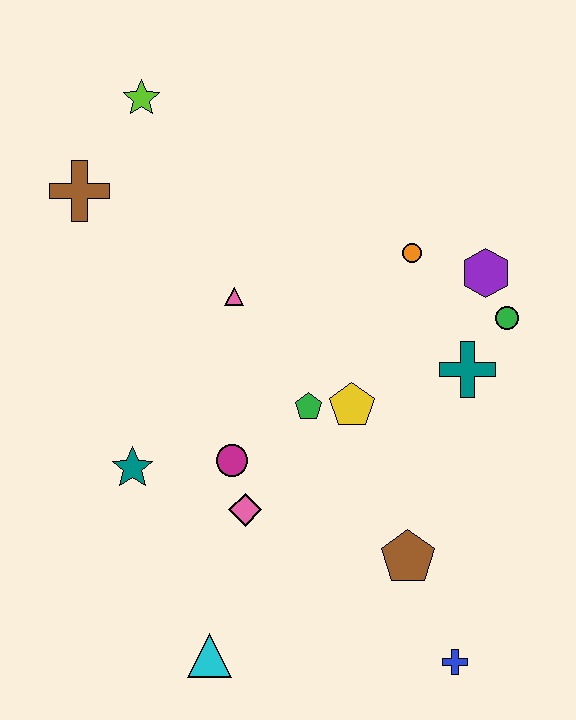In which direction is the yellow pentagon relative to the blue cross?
The yellow pentagon is above the blue cross.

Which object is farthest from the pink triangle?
The blue cross is farthest from the pink triangle.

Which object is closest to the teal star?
The magenta circle is closest to the teal star.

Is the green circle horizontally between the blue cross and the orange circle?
No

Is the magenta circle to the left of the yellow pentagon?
Yes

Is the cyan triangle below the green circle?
Yes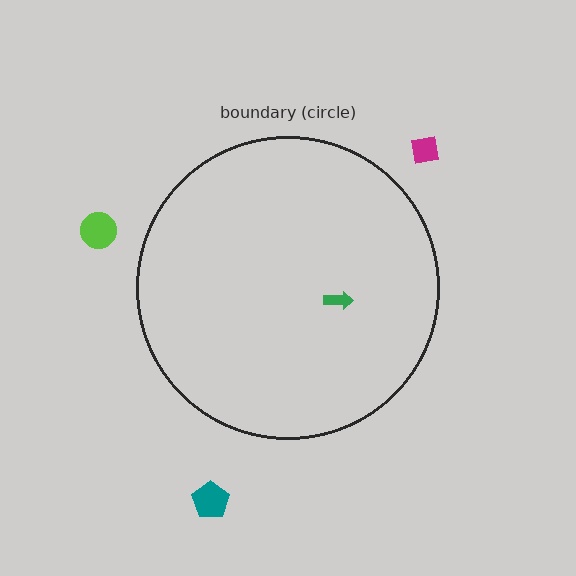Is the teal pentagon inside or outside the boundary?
Outside.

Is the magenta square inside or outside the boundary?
Outside.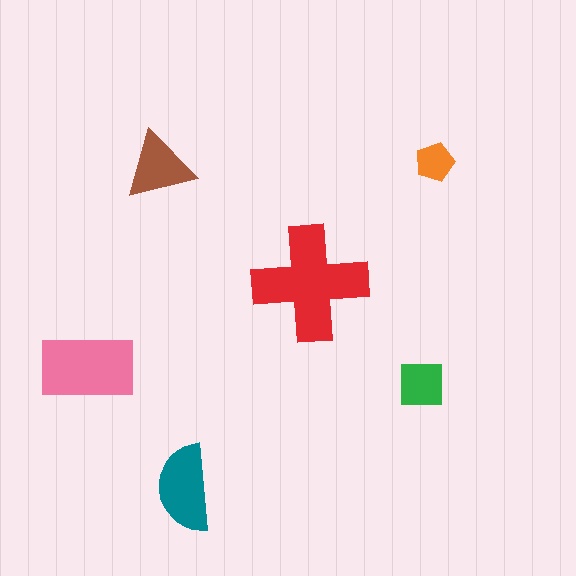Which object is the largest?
The red cross.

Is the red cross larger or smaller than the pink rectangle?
Larger.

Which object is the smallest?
The orange pentagon.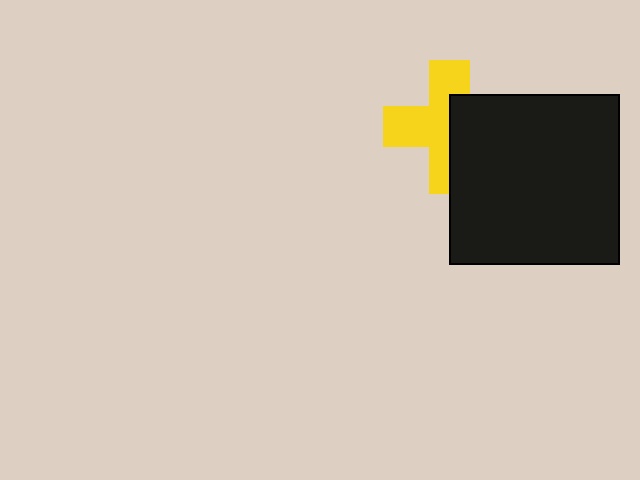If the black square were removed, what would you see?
You would see the complete yellow cross.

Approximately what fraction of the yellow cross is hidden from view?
Roughly 43% of the yellow cross is hidden behind the black square.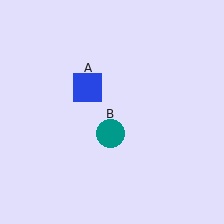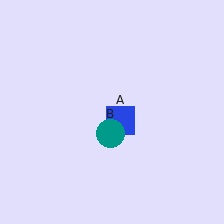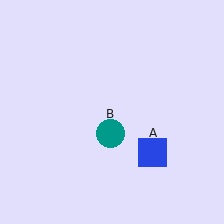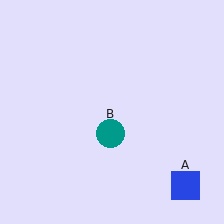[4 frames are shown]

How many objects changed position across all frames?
1 object changed position: blue square (object A).